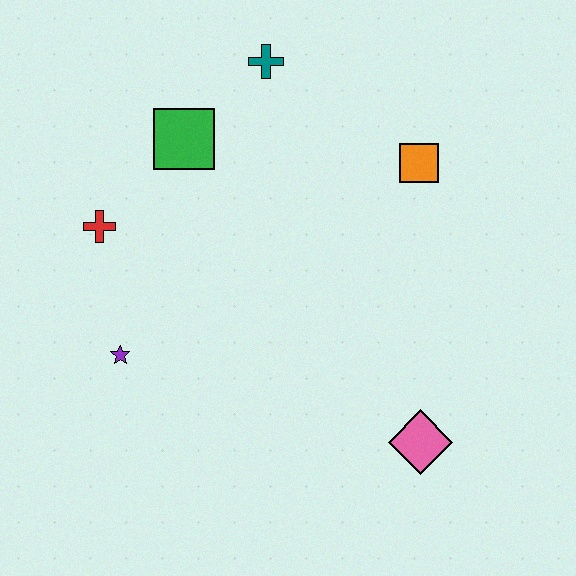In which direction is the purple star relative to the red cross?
The purple star is below the red cross.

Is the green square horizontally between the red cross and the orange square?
Yes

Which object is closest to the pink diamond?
The orange square is closest to the pink diamond.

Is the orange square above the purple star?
Yes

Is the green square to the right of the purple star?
Yes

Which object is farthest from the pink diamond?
The teal cross is farthest from the pink diamond.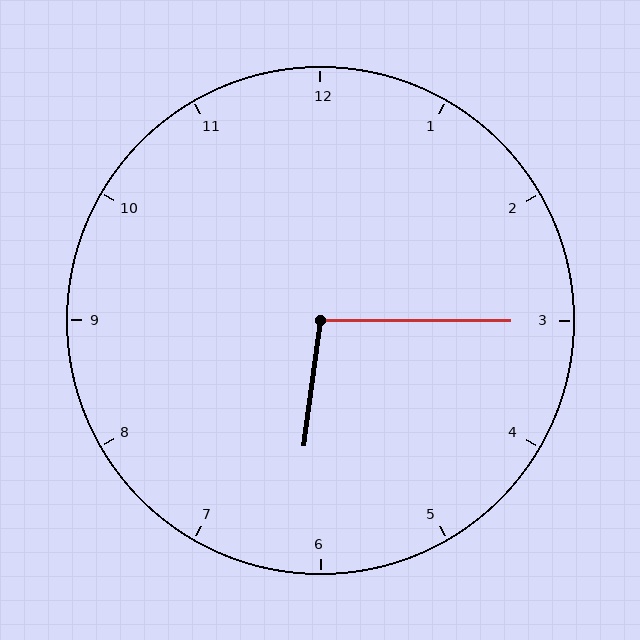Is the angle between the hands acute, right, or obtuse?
It is obtuse.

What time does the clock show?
6:15.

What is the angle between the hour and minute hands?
Approximately 98 degrees.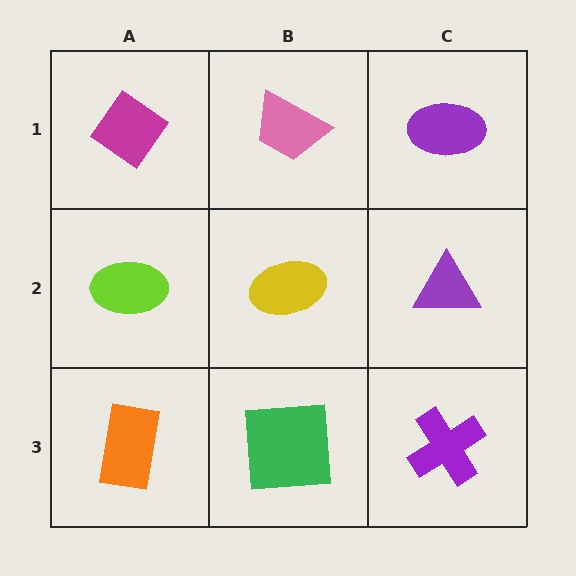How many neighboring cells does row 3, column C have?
2.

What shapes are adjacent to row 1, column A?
A lime ellipse (row 2, column A), a pink trapezoid (row 1, column B).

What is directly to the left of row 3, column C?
A green square.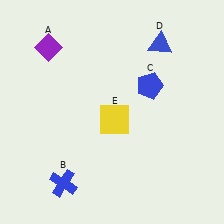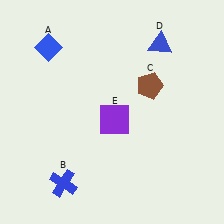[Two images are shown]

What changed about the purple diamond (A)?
In Image 1, A is purple. In Image 2, it changed to blue.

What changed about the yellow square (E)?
In Image 1, E is yellow. In Image 2, it changed to purple.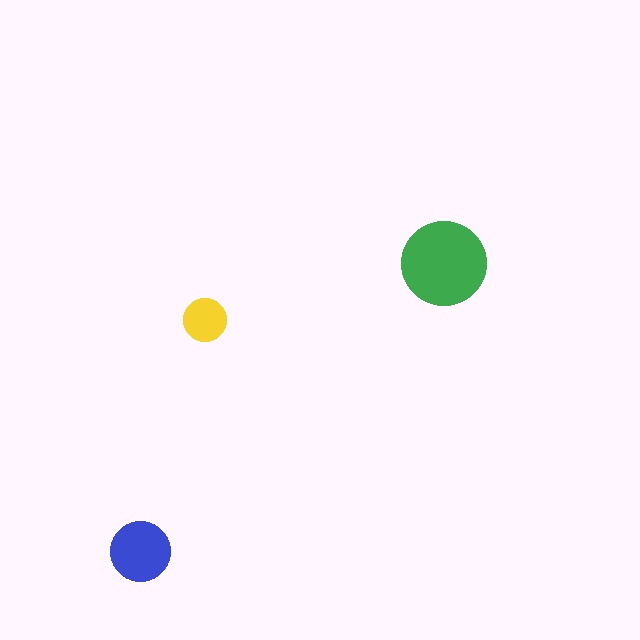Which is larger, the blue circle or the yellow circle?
The blue one.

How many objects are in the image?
There are 3 objects in the image.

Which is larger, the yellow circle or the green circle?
The green one.